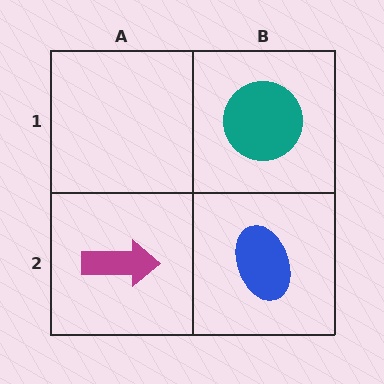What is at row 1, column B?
A teal circle.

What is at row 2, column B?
A blue ellipse.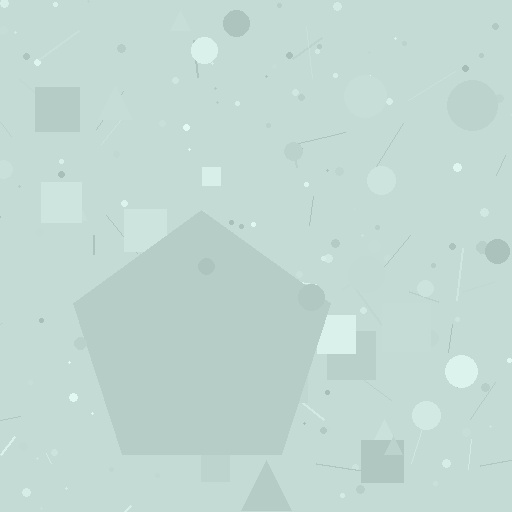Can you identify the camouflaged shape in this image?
The camouflaged shape is a pentagon.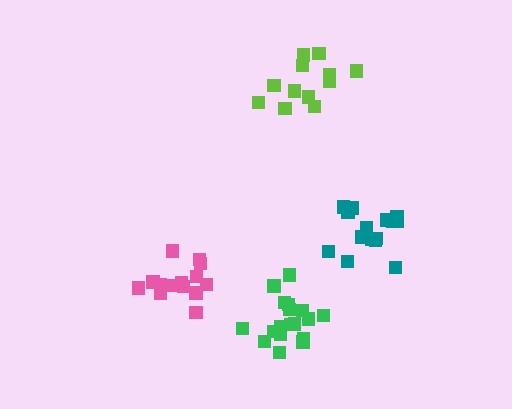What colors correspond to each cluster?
The clusters are colored: lime, green, teal, pink.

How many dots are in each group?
Group 1: 12 dots, Group 2: 18 dots, Group 3: 16 dots, Group 4: 14 dots (60 total).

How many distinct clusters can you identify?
There are 4 distinct clusters.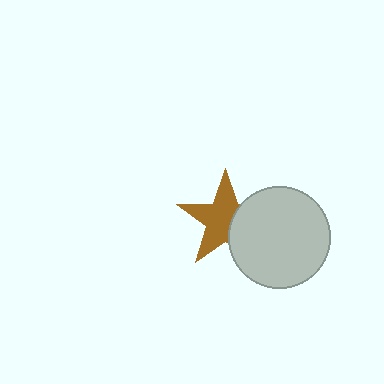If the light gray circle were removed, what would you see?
You would see the complete brown star.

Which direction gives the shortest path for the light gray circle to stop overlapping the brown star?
Moving right gives the shortest separation.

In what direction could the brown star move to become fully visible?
The brown star could move left. That would shift it out from behind the light gray circle entirely.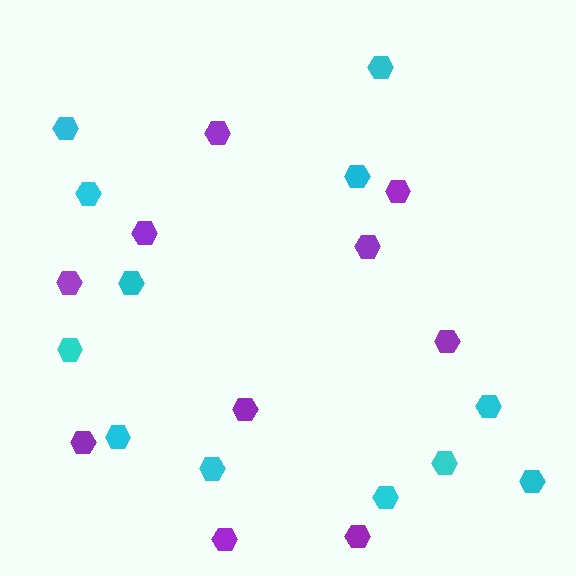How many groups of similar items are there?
There are 2 groups: one group of cyan hexagons (12) and one group of purple hexagons (10).